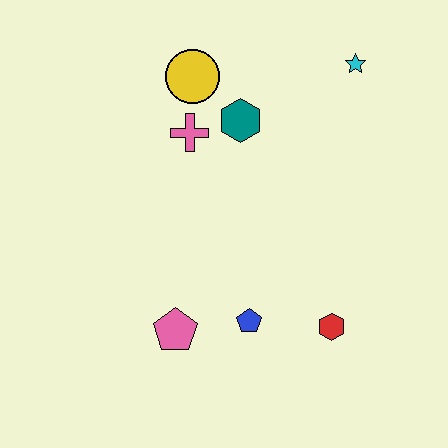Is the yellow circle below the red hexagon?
No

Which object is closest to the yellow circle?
The pink cross is closest to the yellow circle.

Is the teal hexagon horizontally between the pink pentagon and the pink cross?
No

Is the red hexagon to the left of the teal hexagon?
No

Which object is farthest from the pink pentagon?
The cyan star is farthest from the pink pentagon.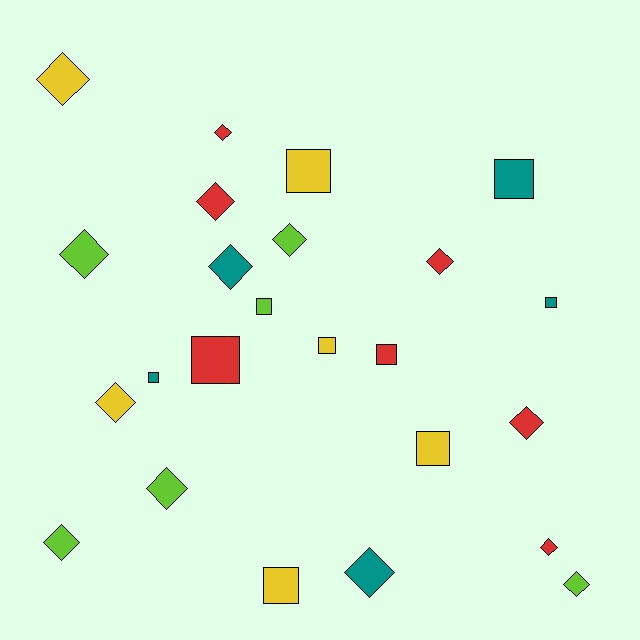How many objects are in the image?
There are 24 objects.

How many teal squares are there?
There are 3 teal squares.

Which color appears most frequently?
Red, with 7 objects.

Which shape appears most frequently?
Diamond, with 14 objects.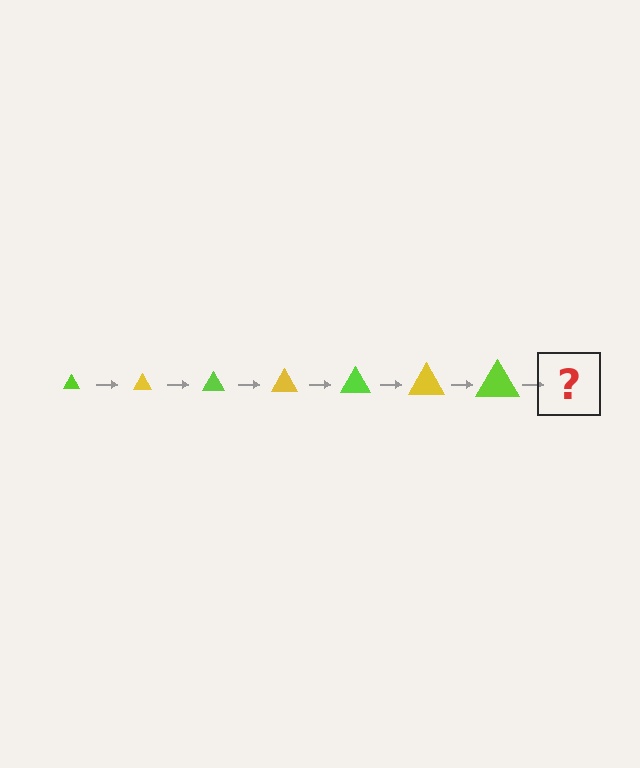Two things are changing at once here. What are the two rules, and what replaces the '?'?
The two rules are that the triangle grows larger each step and the color cycles through lime and yellow. The '?' should be a yellow triangle, larger than the previous one.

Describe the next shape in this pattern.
It should be a yellow triangle, larger than the previous one.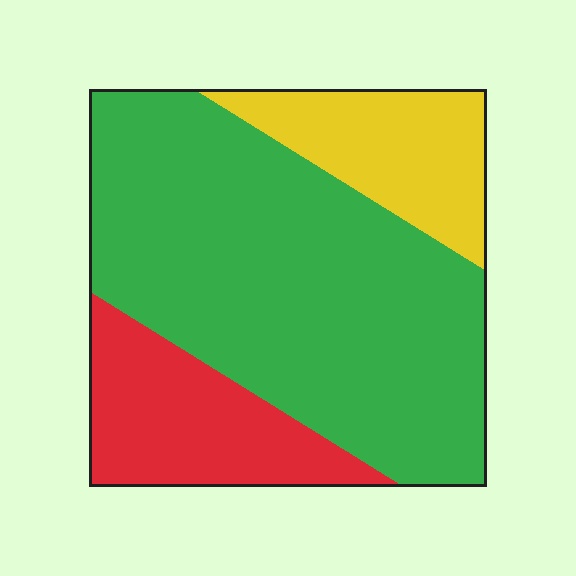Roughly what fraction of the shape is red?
Red takes up about one fifth (1/5) of the shape.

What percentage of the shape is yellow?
Yellow takes up about one sixth (1/6) of the shape.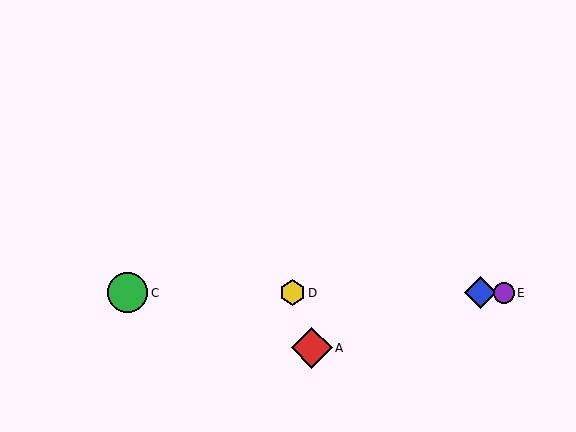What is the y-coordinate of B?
Object B is at y≈293.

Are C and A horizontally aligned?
No, C is at y≈293 and A is at y≈348.